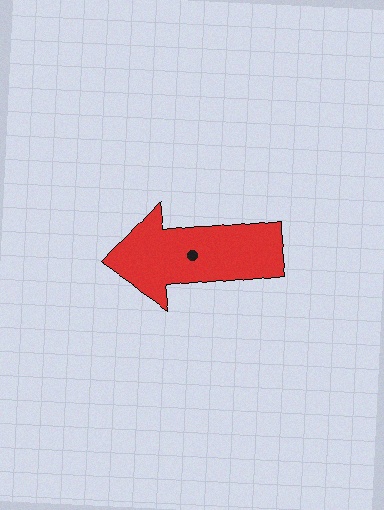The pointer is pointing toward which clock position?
Roughly 9 o'clock.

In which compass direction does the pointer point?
West.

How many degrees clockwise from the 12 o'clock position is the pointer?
Approximately 264 degrees.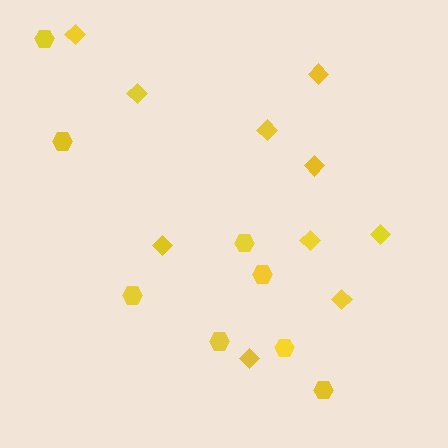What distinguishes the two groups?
There are 2 groups: one group of hexagons (8) and one group of diamonds (10).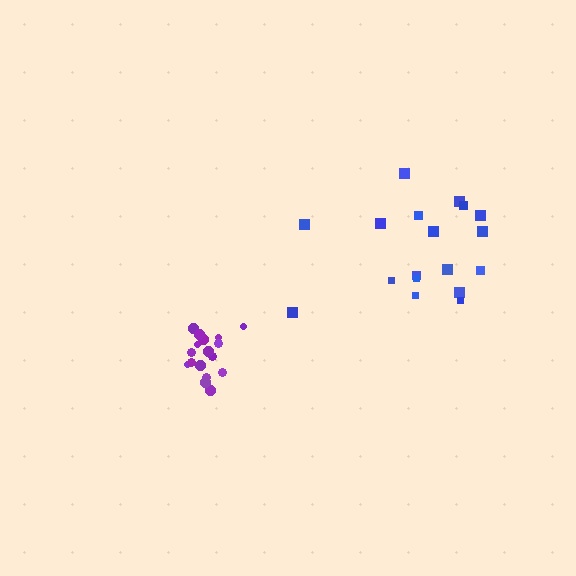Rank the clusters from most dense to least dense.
purple, blue.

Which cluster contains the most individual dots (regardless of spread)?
Blue (18).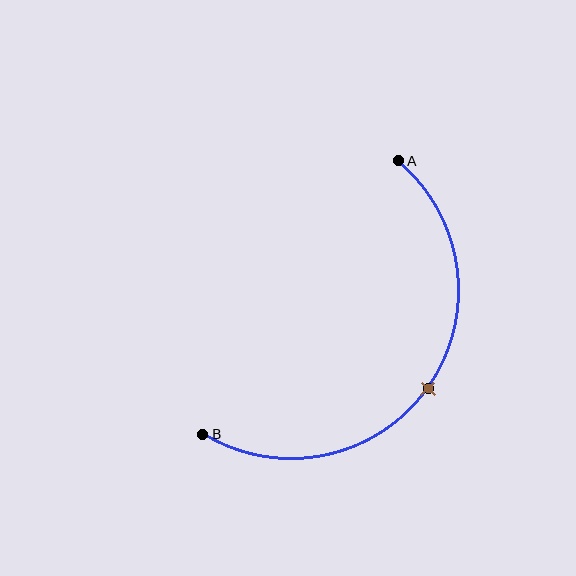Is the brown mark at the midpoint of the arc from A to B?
Yes. The brown mark lies on the arc at equal arc-length from both A and B — it is the arc midpoint.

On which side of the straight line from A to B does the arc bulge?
The arc bulges below and to the right of the straight line connecting A and B.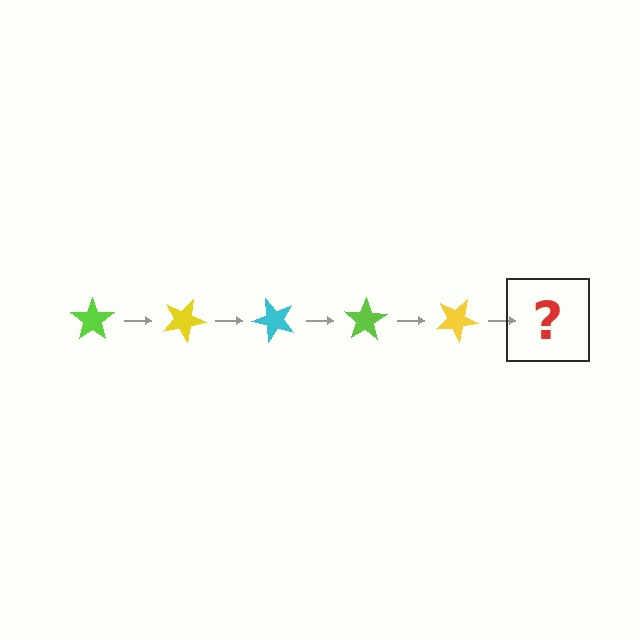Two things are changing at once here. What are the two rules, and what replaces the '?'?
The two rules are that it rotates 25 degrees each step and the color cycles through lime, yellow, and cyan. The '?' should be a cyan star, rotated 125 degrees from the start.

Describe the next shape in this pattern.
It should be a cyan star, rotated 125 degrees from the start.